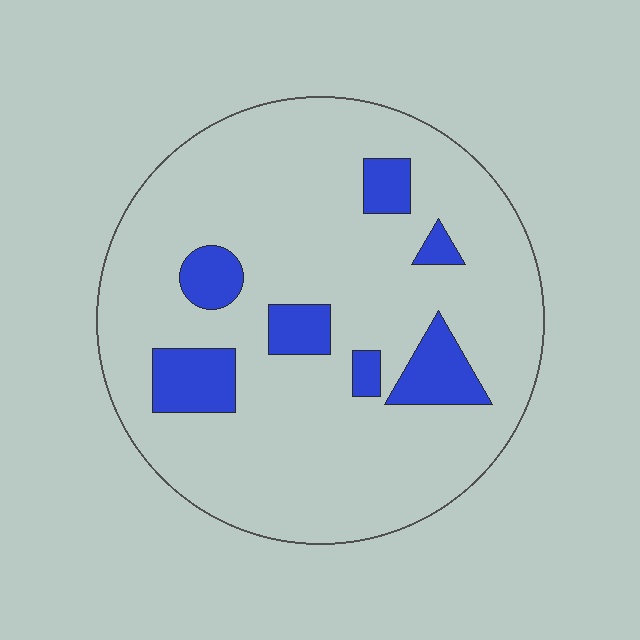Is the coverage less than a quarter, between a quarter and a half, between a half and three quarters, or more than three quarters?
Less than a quarter.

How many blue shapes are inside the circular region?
7.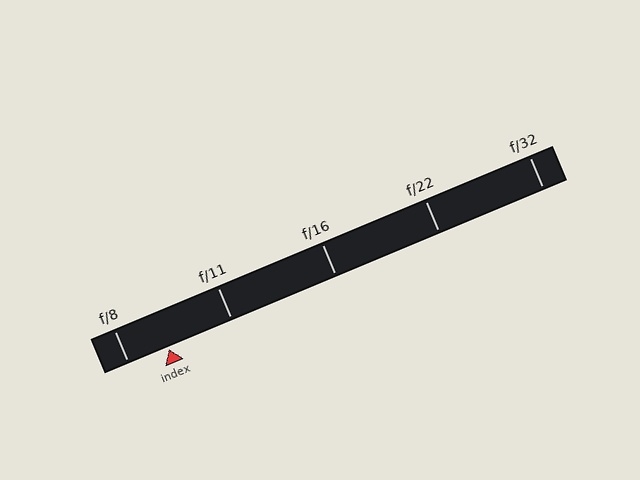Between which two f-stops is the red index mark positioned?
The index mark is between f/8 and f/11.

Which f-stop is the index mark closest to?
The index mark is closest to f/8.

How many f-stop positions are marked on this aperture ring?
There are 5 f-stop positions marked.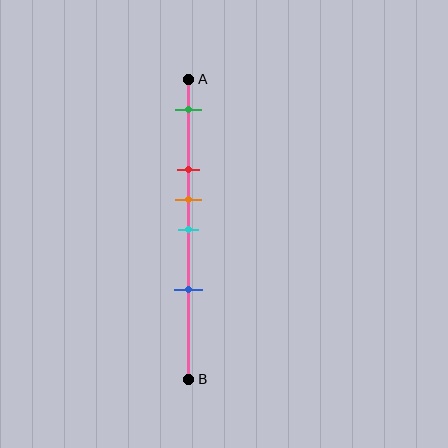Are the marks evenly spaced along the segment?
No, the marks are not evenly spaced.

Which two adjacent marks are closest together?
The orange and cyan marks are the closest adjacent pair.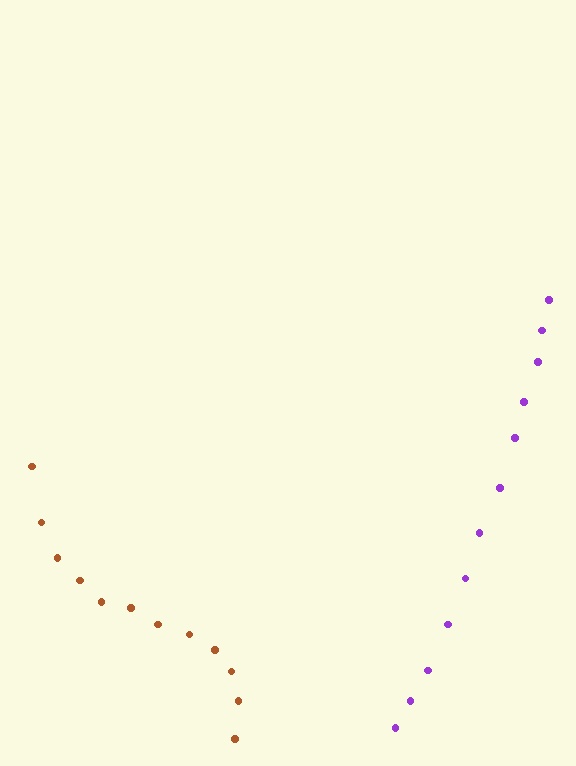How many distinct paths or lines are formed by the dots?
There are 2 distinct paths.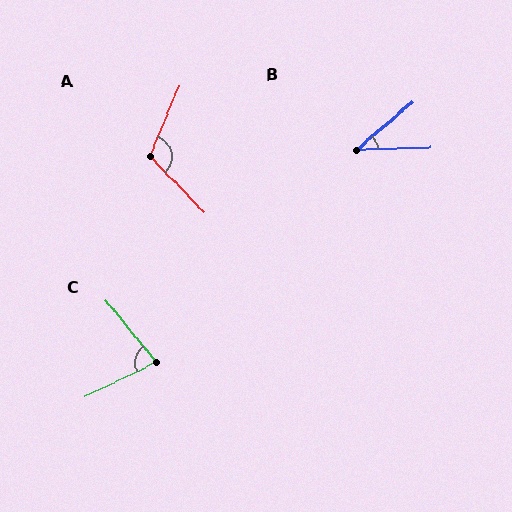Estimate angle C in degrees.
Approximately 76 degrees.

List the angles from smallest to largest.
B (38°), C (76°), A (113°).